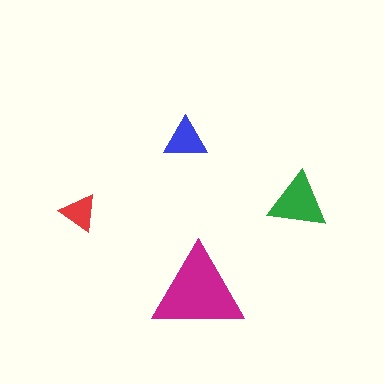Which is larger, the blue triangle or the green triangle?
The green one.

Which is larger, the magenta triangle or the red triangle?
The magenta one.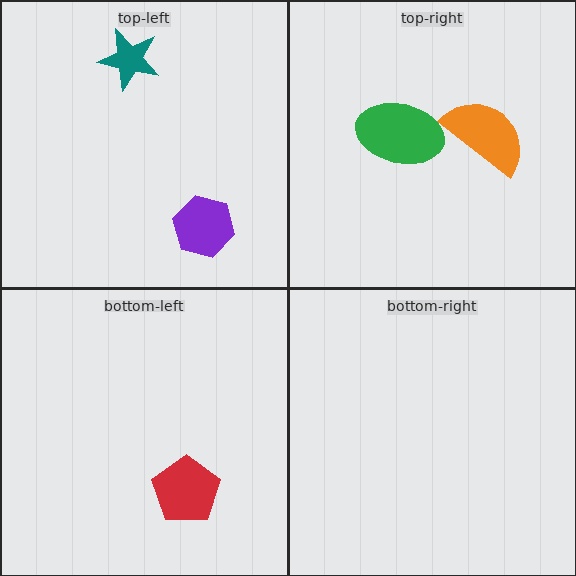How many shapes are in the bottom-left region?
1.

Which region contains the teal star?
The top-left region.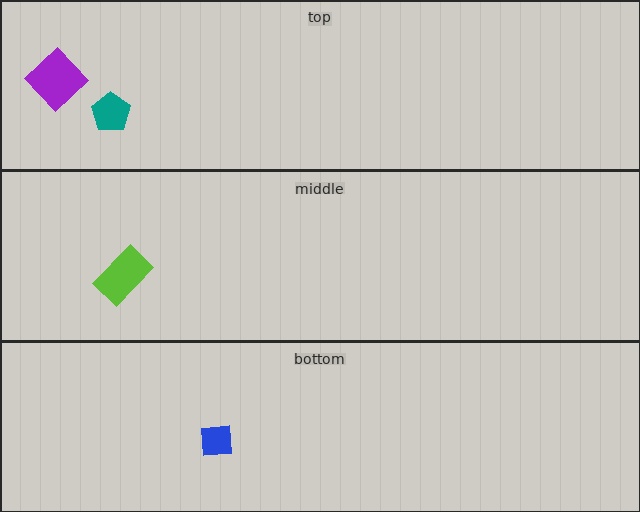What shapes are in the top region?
The purple diamond, the teal pentagon.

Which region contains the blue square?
The bottom region.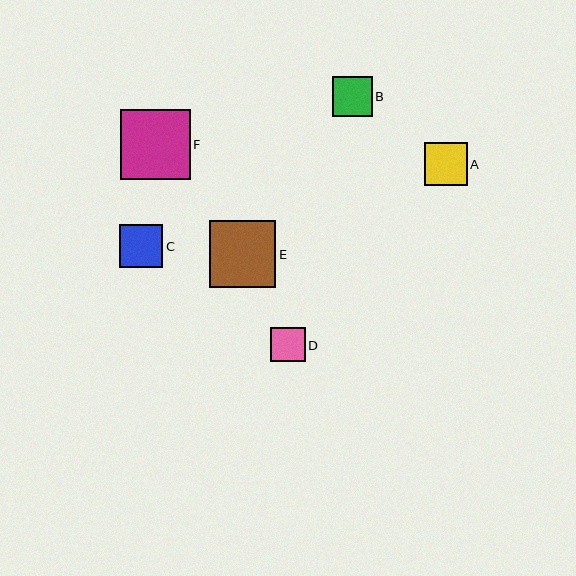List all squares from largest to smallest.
From largest to smallest: F, E, C, A, B, D.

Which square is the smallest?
Square D is the smallest with a size of approximately 34 pixels.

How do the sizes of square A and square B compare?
Square A and square B are approximately the same size.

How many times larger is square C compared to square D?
Square C is approximately 1.3 times the size of square D.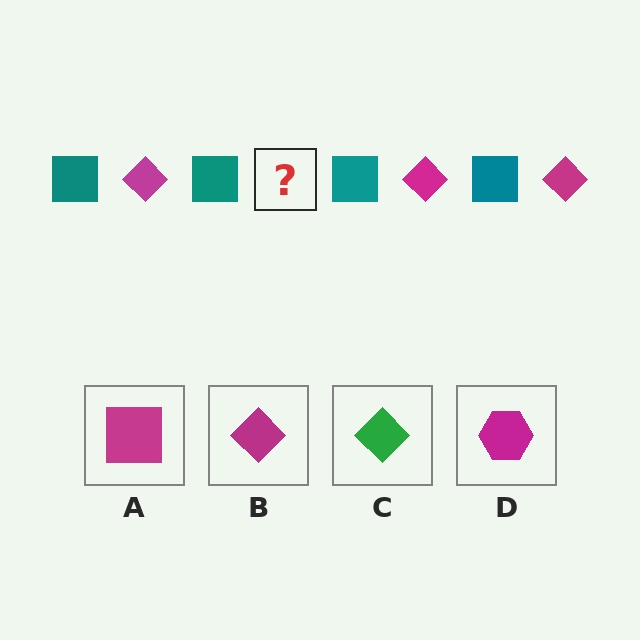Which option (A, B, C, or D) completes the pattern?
B.